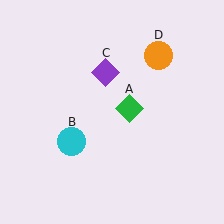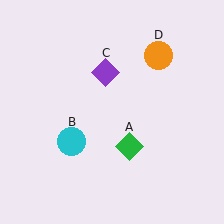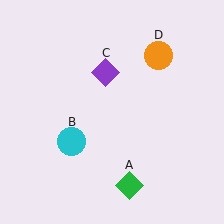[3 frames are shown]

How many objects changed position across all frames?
1 object changed position: green diamond (object A).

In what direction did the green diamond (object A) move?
The green diamond (object A) moved down.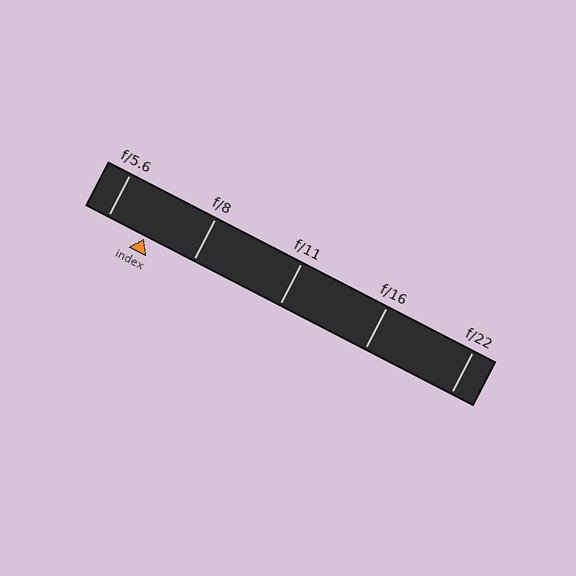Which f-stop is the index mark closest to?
The index mark is closest to f/5.6.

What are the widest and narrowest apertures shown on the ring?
The widest aperture shown is f/5.6 and the narrowest is f/22.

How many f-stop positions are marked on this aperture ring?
There are 5 f-stop positions marked.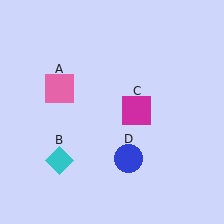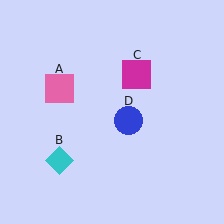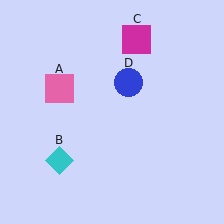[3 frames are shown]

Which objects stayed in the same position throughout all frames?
Pink square (object A) and cyan diamond (object B) remained stationary.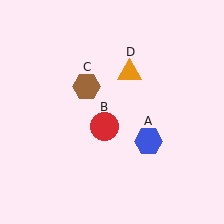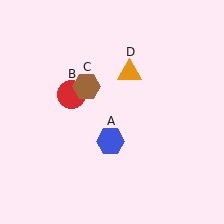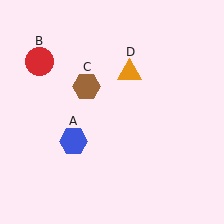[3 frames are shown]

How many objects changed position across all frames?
2 objects changed position: blue hexagon (object A), red circle (object B).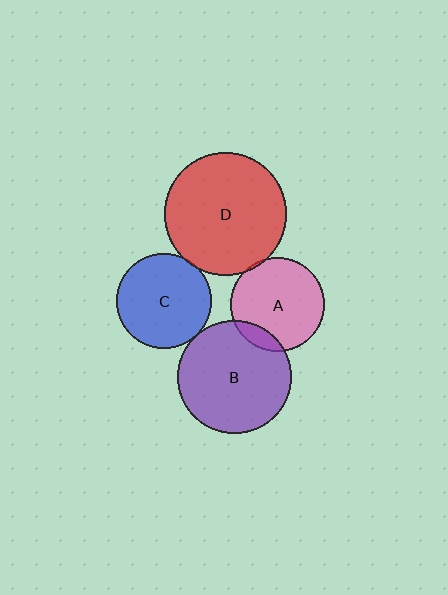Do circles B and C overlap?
Yes.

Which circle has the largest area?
Circle D (red).